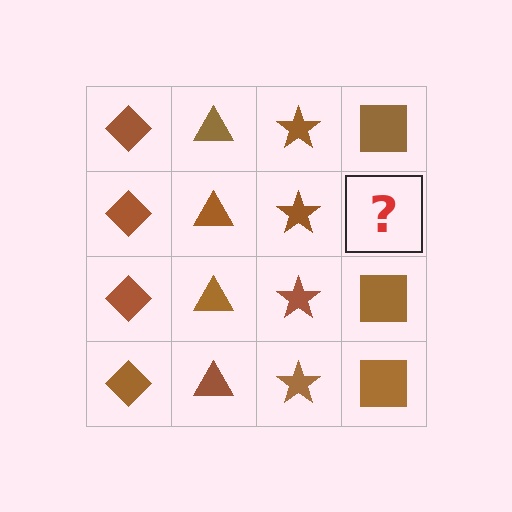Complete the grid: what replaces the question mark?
The question mark should be replaced with a brown square.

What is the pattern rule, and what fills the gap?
The rule is that each column has a consistent shape. The gap should be filled with a brown square.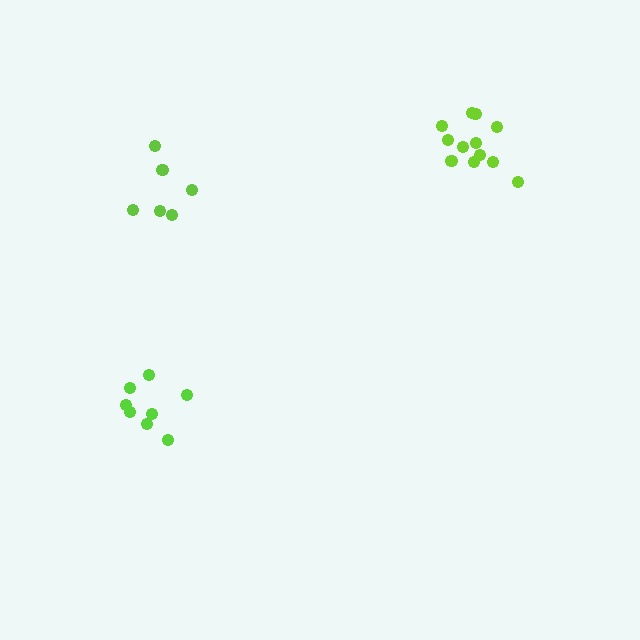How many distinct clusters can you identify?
There are 3 distinct clusters.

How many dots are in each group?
Group 1: 6 dots, Group 2: 12 dots, Group 3: 8 dots (26 total).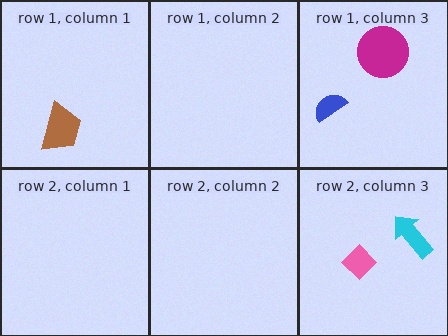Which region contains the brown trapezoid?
The row 1, column 1 region.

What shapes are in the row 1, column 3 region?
The blue semicircle, the magenta circle.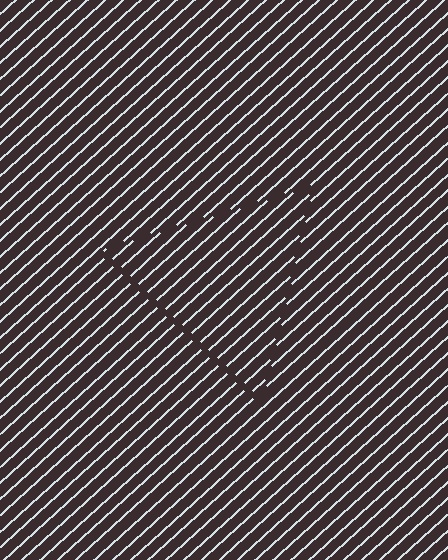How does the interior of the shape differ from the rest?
The interior of the shape contains the same grating, shifted by half a period — the contour is defined by the phase discontinuity where line-ends from the inner and outer gratings abut.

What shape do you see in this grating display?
An illusory triangle. The interior of the shape contains the same grating, shifted by half a period — the contour is defined by the phase discontinuity where line-ends from the inner and outer gratings abut.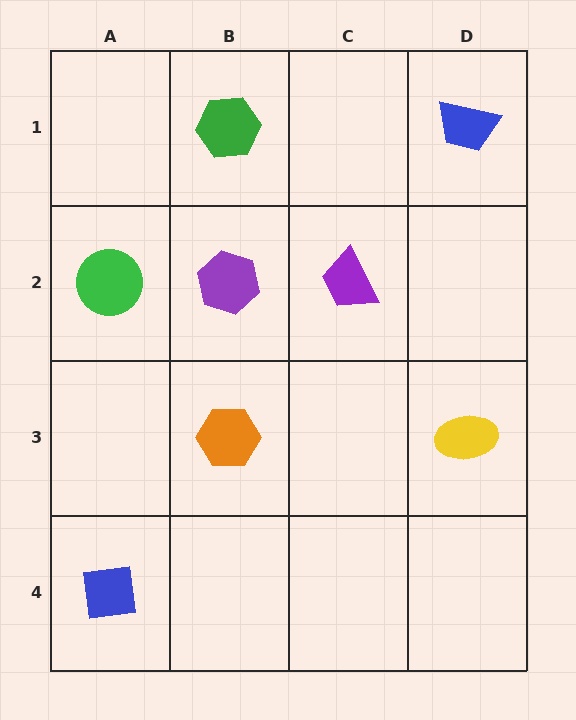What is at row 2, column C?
A purple trapezoid.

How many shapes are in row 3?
2 shapes.